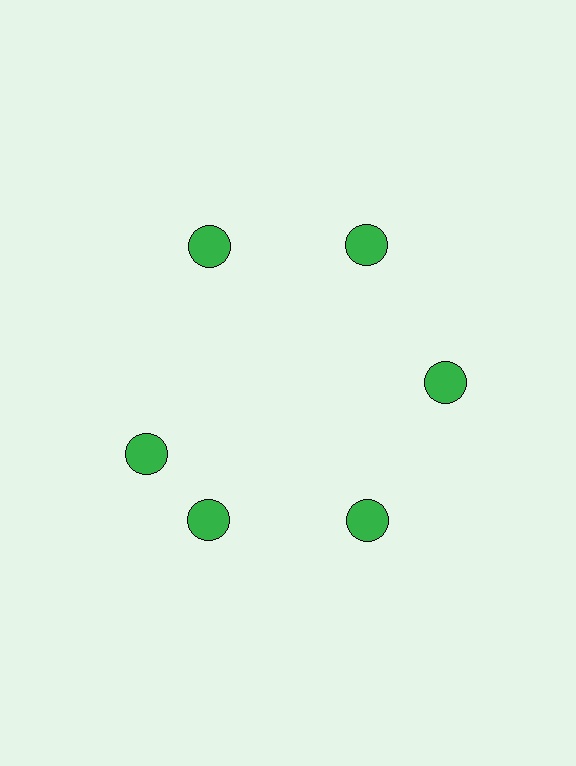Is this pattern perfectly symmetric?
No. The 6 green circles are arranged in a ring, but one element near the 9 o'clock position is rotated out of alignment along the ring, breaking the 6-fold rotational symmetry.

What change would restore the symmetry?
The symmetry would be restored by rotating it back into even spacing with its neighbors so that all 6 circles sit at equal angles and equal distance from the center.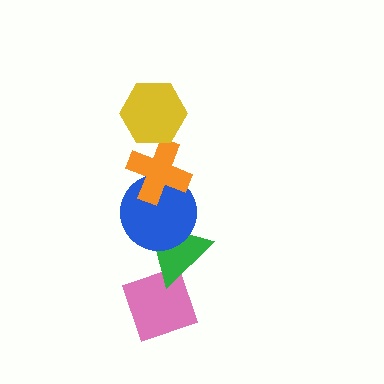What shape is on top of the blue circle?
The orange cross is on top of the blue circle.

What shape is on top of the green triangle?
The blue circle is on top of the green triangle.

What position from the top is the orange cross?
The orange cross is 2nd from the top.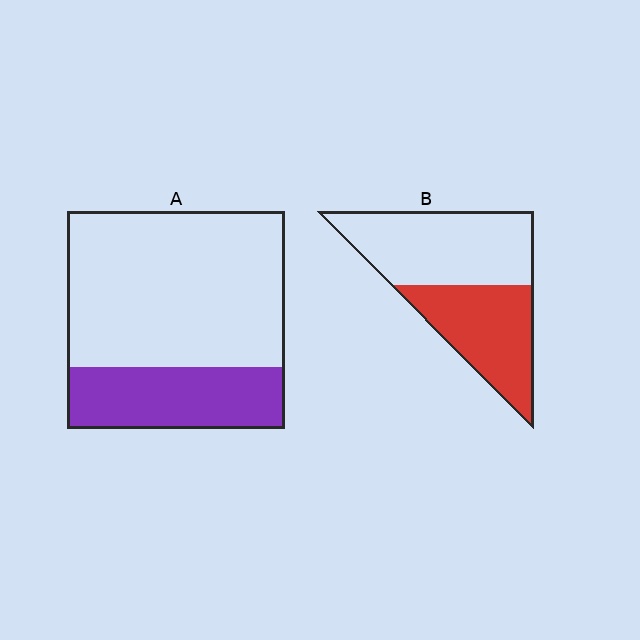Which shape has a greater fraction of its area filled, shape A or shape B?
Shape B.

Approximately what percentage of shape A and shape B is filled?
A is approximately 30% and B is approximately 45%.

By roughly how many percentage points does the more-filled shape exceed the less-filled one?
By roughly 15 percentage points (B over A).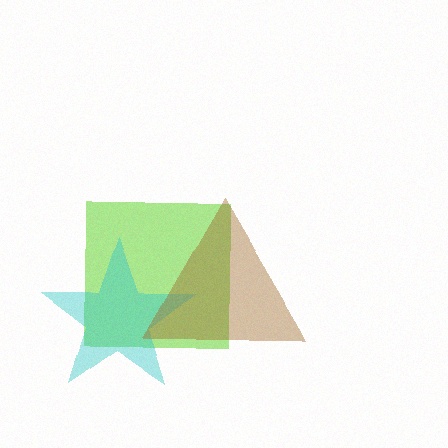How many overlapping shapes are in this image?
There are 3 overlapping shapes in the image.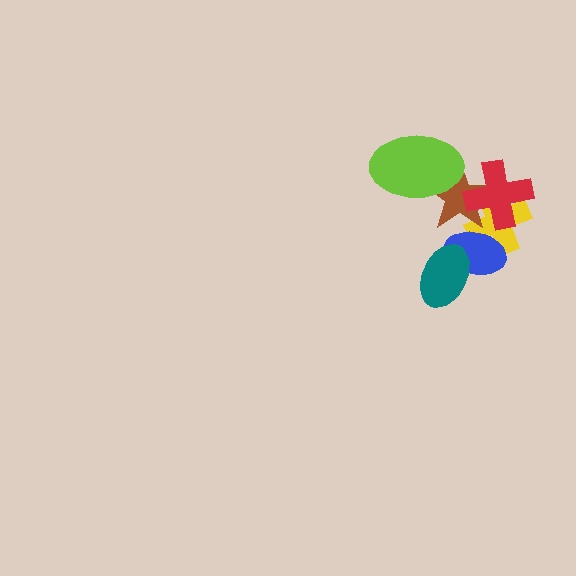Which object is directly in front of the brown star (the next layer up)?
The red cross is directly in front of the brown star.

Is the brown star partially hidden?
Yes, it is partially covered by another shape.